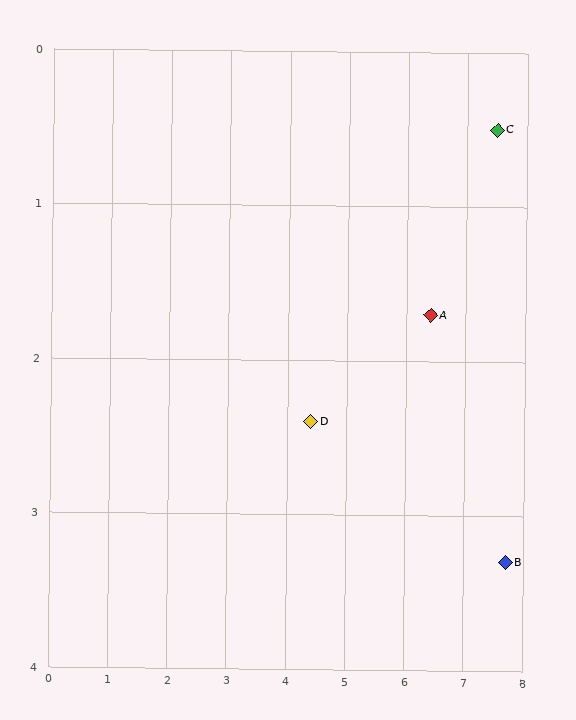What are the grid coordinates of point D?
Point D is at approximately (4.4, 2.4).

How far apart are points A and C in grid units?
Points A and C are about 1.6 grid units apart.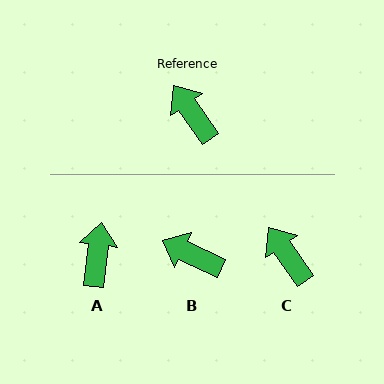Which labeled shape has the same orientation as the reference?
C.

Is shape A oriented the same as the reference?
No, it is off by about 41 degrees.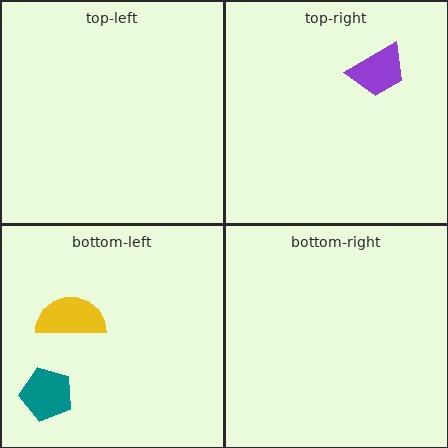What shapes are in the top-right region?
The purple trapezoid.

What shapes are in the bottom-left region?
The yellow semicircle, the teal pentagon.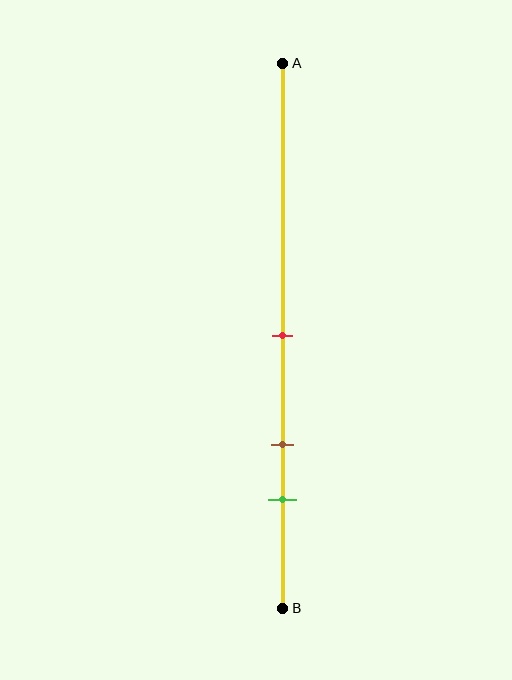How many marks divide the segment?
There are 3 marks dividing the segment.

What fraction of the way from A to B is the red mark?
The red mark is approximately 50% (0.5) of the way from A to B.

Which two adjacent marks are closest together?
The brown and green marks are the closest adjacent pair.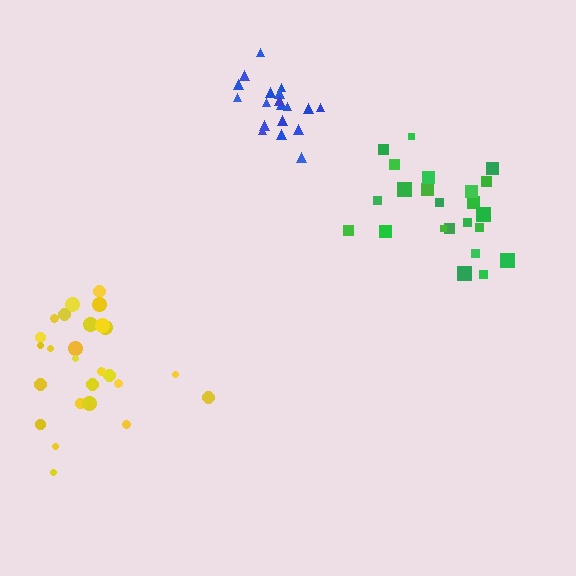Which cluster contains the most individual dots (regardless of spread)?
Yellow (27).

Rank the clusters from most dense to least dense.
blue, green, yellow.